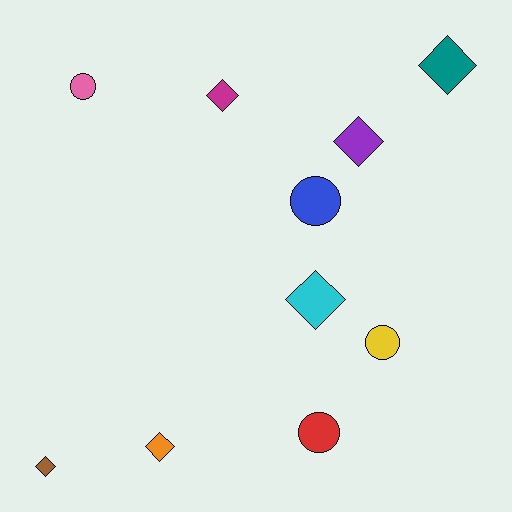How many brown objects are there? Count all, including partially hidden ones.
There is 1 brown object.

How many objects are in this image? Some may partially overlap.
There are 10 objects.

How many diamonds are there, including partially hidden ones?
There are 6 diamonds.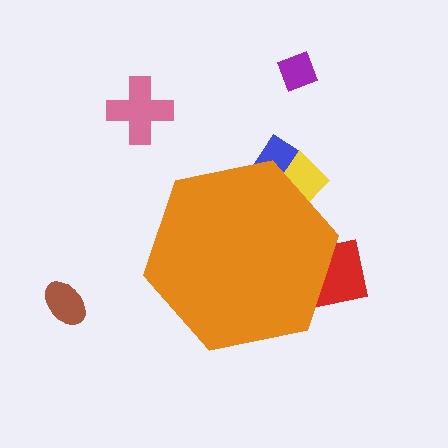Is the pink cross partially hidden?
No, the pink cross is fully visible.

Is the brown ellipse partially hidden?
No, the brown ellipse is fully visible.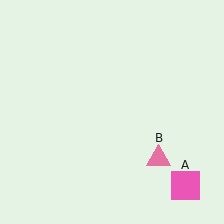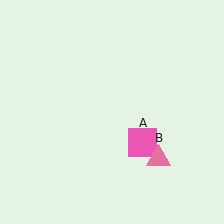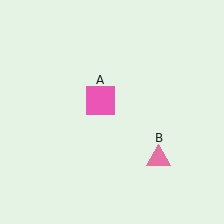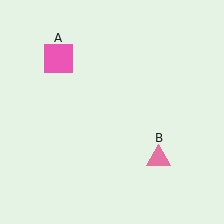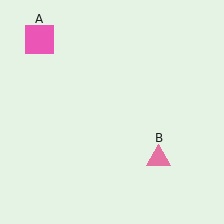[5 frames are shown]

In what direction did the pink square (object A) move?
The pink square (object A) moved up and to the left.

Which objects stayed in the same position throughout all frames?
Pink triangle (object B) remained stationary.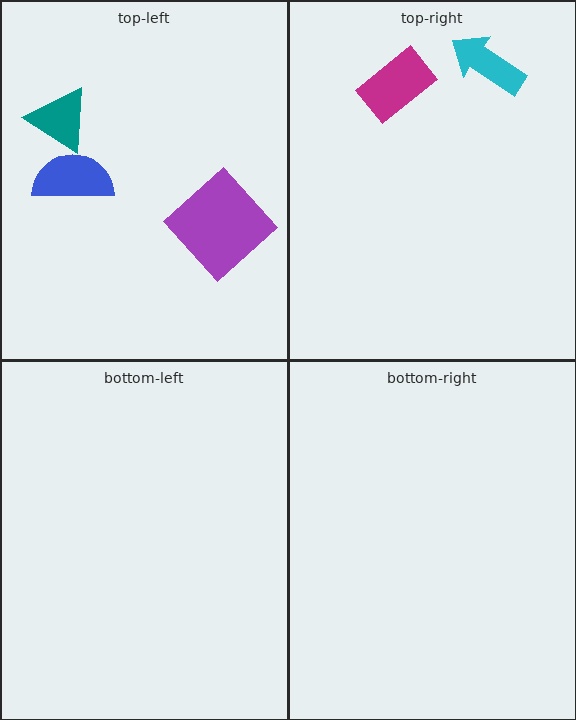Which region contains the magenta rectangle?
The top-right region.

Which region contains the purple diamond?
The top-left region.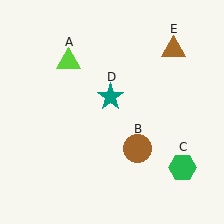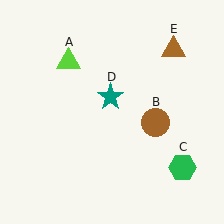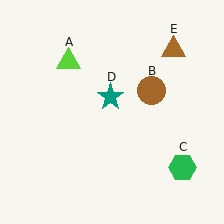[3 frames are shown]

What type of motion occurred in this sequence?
The brown circle (object B) rotated counterclockwise around the center of the scene.